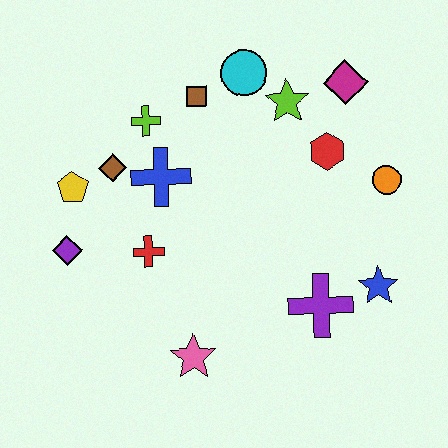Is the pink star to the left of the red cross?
No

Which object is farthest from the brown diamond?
The blue star is farthest from the brown diamond.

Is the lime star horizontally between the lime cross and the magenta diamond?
Yes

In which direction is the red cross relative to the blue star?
The red cross is to the left of the blue star.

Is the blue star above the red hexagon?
No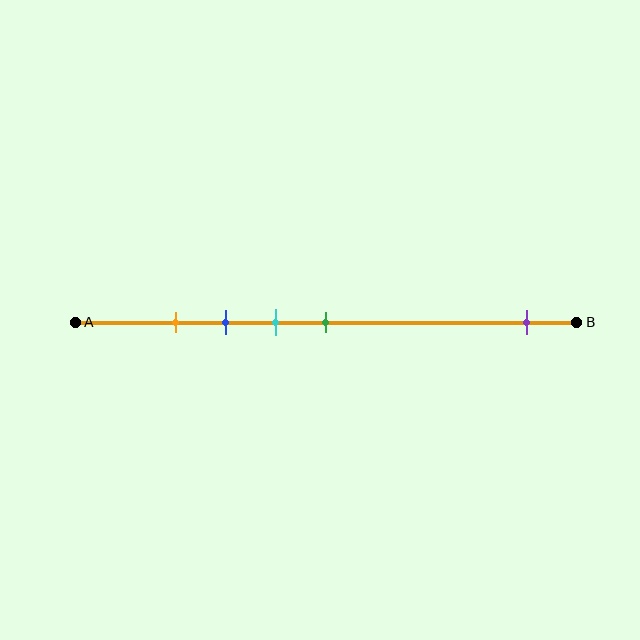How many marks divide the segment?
There are 5 marks dividing the segment.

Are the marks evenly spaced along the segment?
No, the marks are not evenly spaced.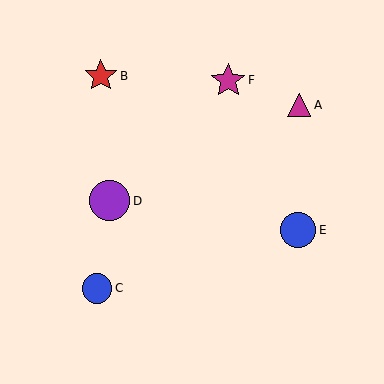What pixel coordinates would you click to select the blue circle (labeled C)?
Click at (97, 288) to select the blue circle C.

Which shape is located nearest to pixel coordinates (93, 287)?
The blue circle (labeled C) at (97, 288) is nearest to that location.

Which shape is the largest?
The purple circle (labeled D) is the largest.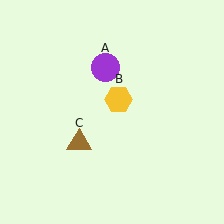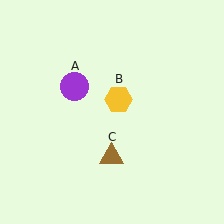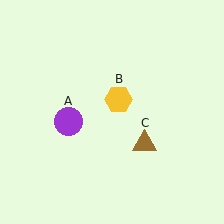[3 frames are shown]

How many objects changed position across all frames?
2 objects changed position: purple circle (object A), brown triangle (object C).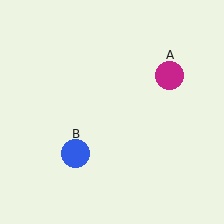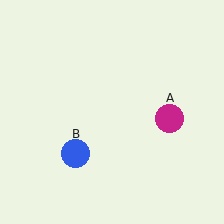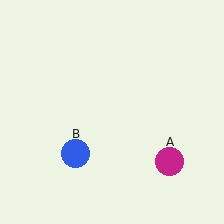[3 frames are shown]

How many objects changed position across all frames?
1 object changed position: magenta circle (object A).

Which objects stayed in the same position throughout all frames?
Blue circle (object B) remained stationary.